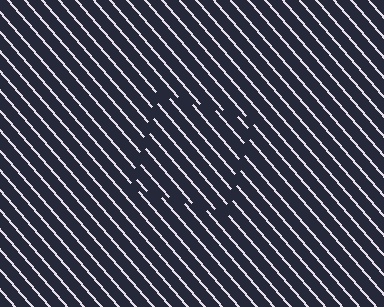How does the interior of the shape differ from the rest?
The interior of the shape contains the same grating, shifted by half a period — the contour is defined by the phase discontinuity where line-ends from the inner and outer gratings abut.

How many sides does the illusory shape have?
4 sides — the line-ends trace a square.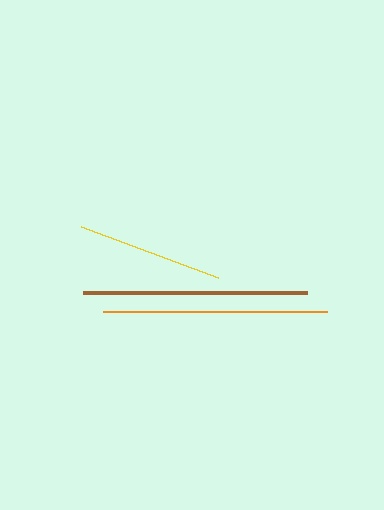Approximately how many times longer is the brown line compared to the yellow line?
The brown line is approximately 1.5 times the length of the yellow line.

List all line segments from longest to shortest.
From longest to shortest: orange, brown, yellow.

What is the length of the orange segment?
The orange segment is approximately 224 pixels long.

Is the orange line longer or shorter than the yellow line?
The orange line is longer than the yellow line.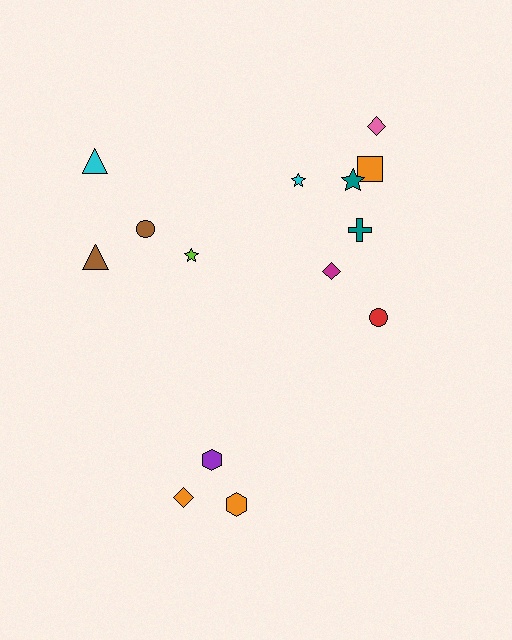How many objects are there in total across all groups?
There are 14 objects.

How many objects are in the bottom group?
There are 3 objects.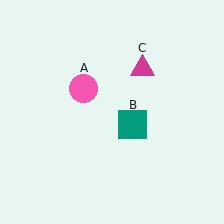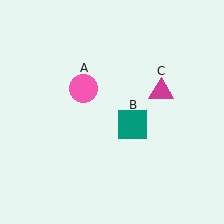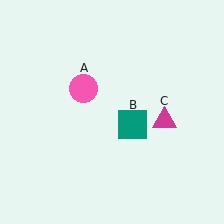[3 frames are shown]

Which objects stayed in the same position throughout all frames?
Pink circle (object A) and teal square (object B) remained stationary.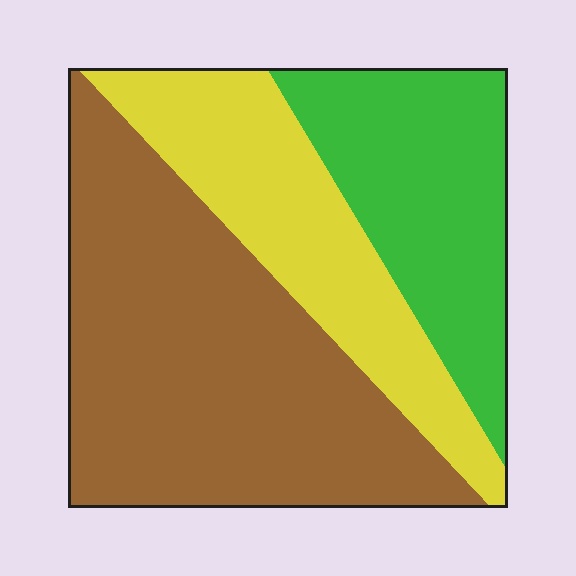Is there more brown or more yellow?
Brown.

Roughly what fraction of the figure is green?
Green takes up about one quarter (1/4) of the figure.